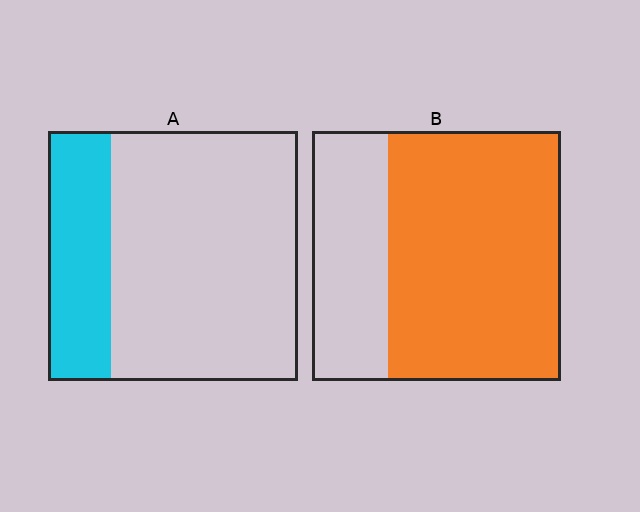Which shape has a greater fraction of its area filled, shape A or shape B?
Shape B.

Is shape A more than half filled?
No.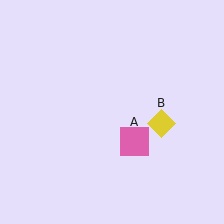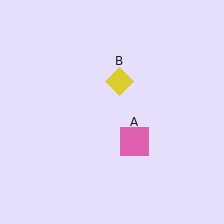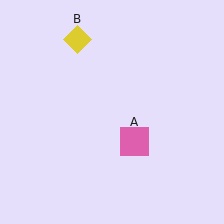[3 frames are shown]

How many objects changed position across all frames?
1 object changed position: yellow diamond (object B).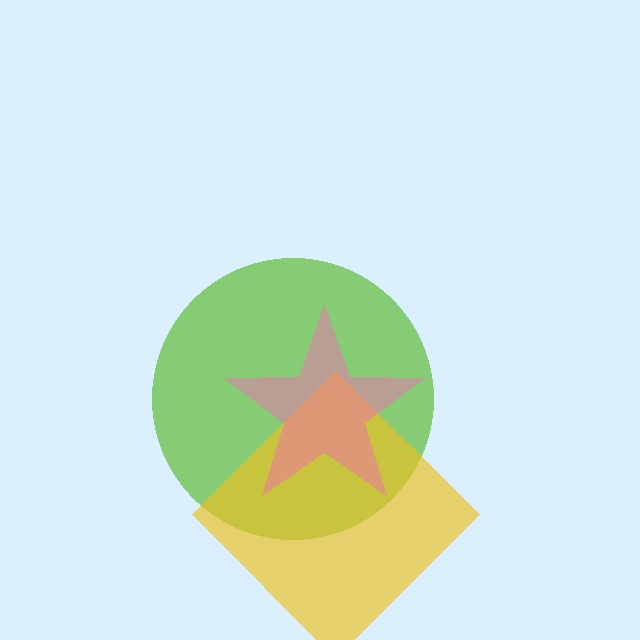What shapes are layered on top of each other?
The layered shapes are: a lime circle, a yellow diamond, a pink star.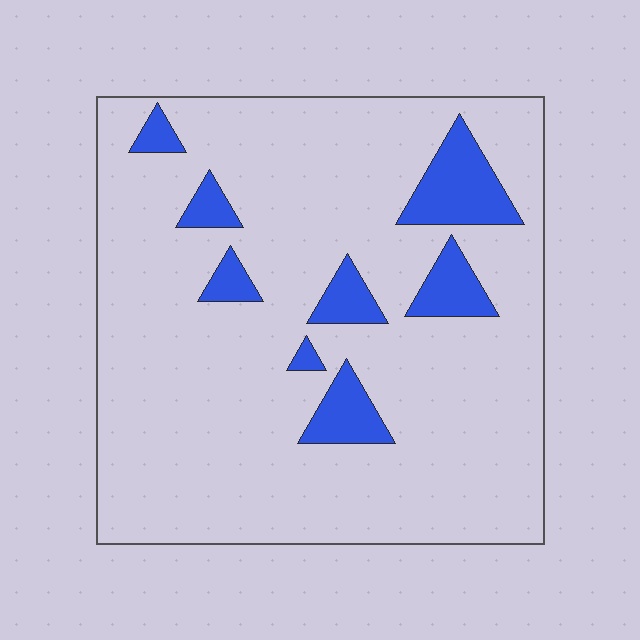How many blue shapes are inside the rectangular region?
8.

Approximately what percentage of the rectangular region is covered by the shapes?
Approximately 10%.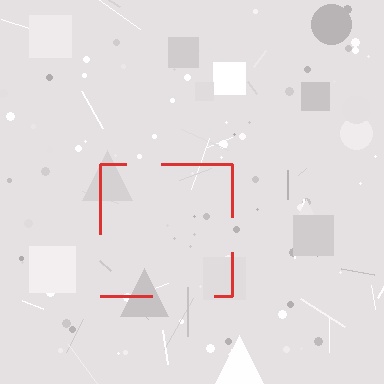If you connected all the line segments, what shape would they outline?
They would outline a square.